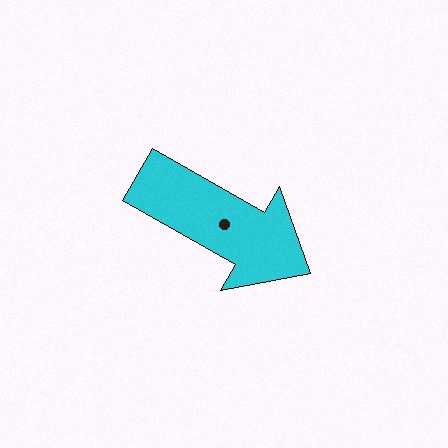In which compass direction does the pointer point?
Southeast.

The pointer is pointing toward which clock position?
Roughly 4 o'clock.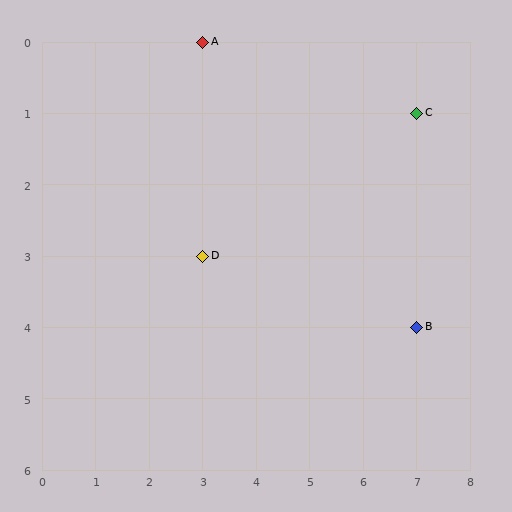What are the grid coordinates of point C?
Point C is at grid coordinates (7, 1).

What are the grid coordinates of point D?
Point D is at grid coordinates (3, 3).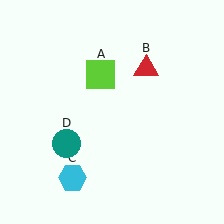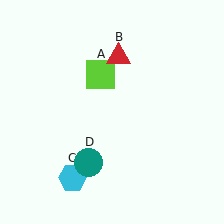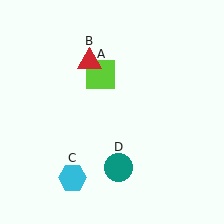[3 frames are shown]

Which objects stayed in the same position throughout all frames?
Lime square (object A) and cyan hexagon (object C) remained stationary.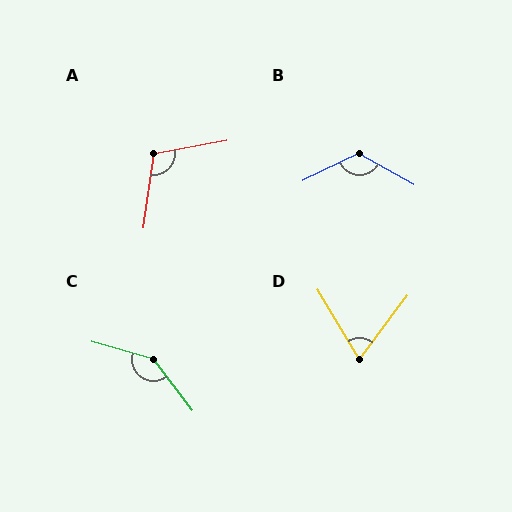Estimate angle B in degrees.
Approximately 125 degrees.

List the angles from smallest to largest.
D (68°), A (108°), B (125°), C (144°).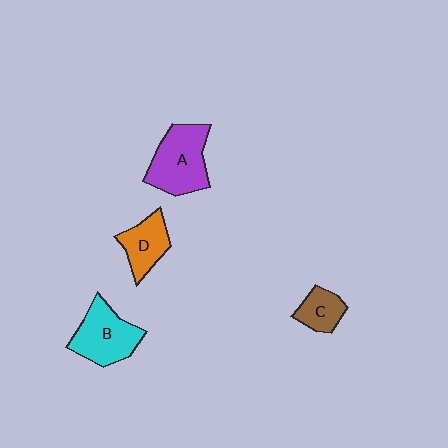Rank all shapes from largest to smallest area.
From largest to smallest: A (purple), B (cyan), D (orange), C (brown).